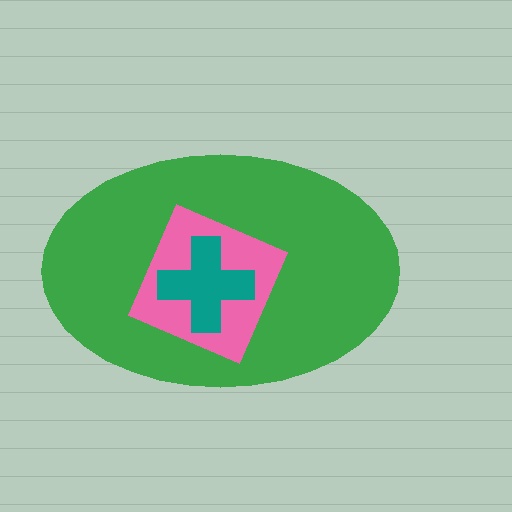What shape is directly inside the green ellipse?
The pink diamond.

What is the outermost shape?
The green ellipse.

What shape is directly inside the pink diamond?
The teal cross.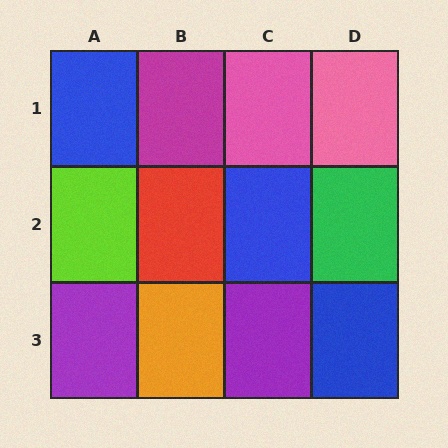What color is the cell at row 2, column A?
Lime.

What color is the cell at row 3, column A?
Purple.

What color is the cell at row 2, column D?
Green.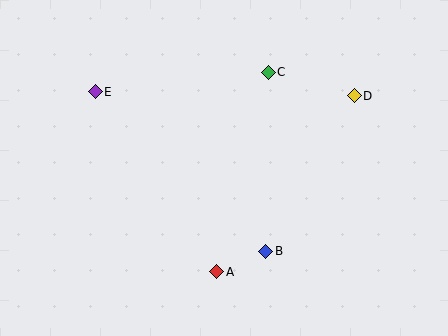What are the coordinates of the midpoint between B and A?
The midpoint between B and A is at (241, 261).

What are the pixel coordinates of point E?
Point E is at (95, 92).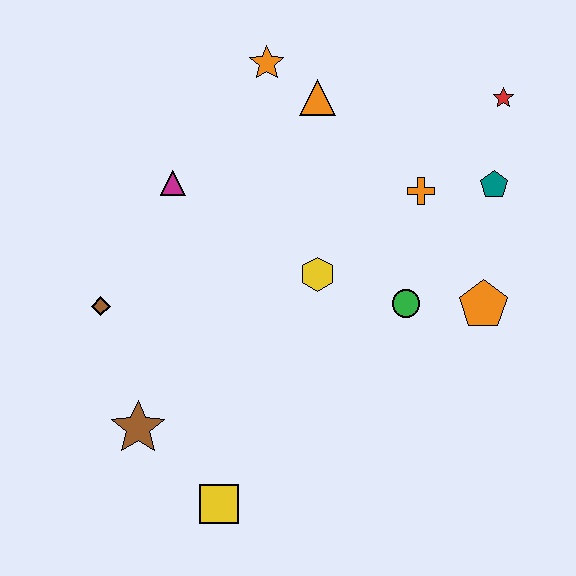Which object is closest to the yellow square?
The brown star is closest to the yellow square.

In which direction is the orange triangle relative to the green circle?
The orange triangle is above the green circle.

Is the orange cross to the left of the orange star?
No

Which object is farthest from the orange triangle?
The yellow square is farthest from the orange triangle.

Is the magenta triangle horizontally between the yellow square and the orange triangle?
No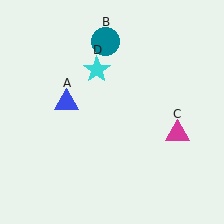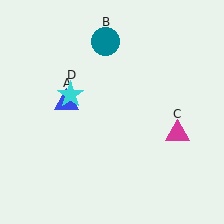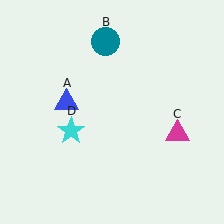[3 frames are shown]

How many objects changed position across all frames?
1 object changed position: cyan star (object D).